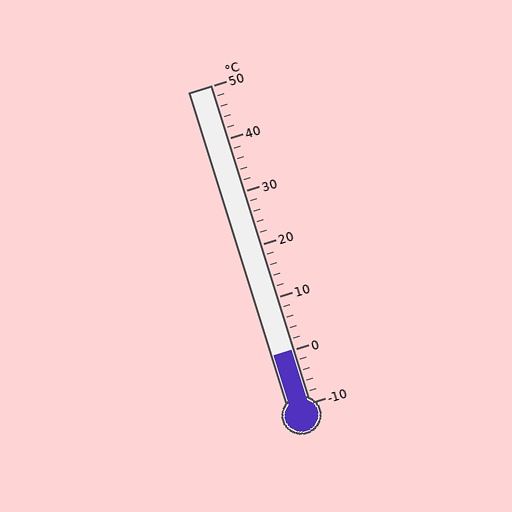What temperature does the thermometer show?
The thermometer shows approximately 0°C.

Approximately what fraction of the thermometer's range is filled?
The thermometer is filled to approximately 15% of its range.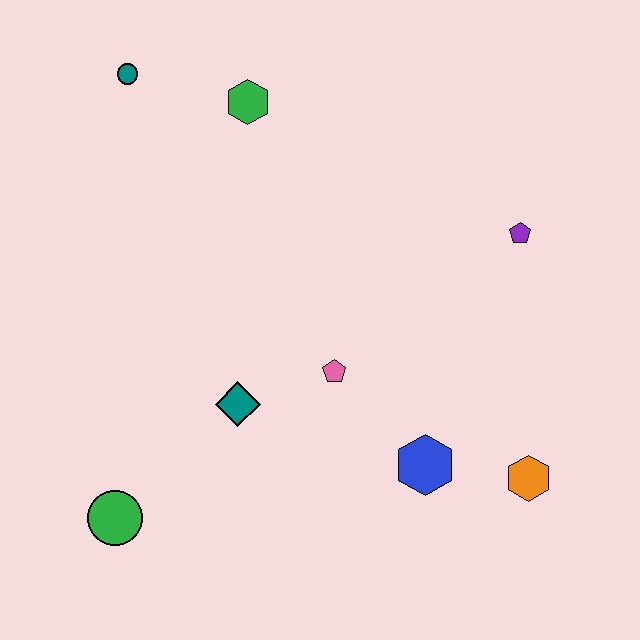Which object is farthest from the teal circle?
The orange hexagon is farthest from the teal circle.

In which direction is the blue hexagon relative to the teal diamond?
The blue hexagon is to the right of the teal diamond.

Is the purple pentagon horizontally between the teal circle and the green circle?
No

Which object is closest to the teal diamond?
The pink pentagon is closest to the teal diamond.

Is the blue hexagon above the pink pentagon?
No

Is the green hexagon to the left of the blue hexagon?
Yes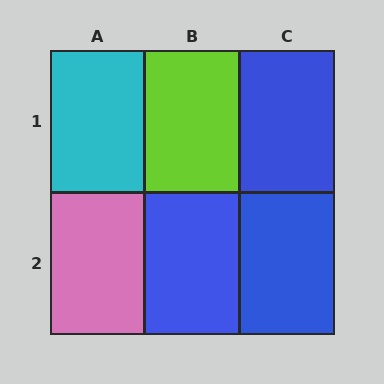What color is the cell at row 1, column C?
Blue.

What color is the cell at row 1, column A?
Cyan.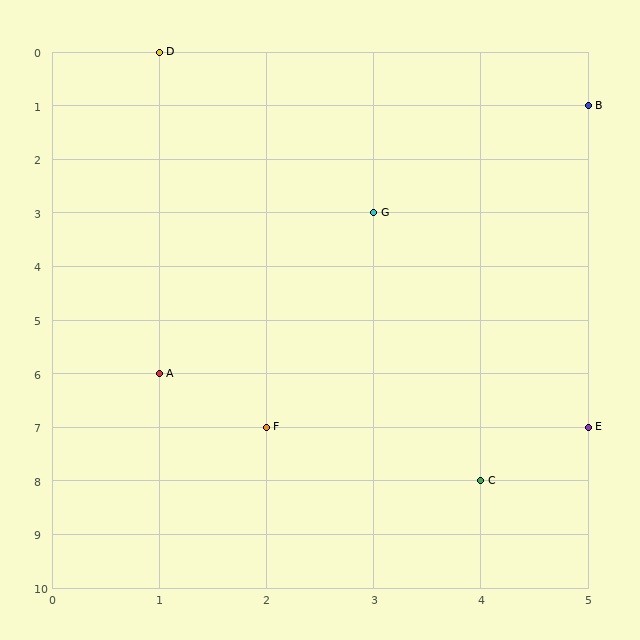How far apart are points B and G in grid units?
Points B and G are 2 columns and 2 rows apart (about 2.8 grid units diagonally).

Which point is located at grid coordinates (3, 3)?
Point G is at (3, 3).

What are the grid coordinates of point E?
Point E is at grid coordinates (5, 7).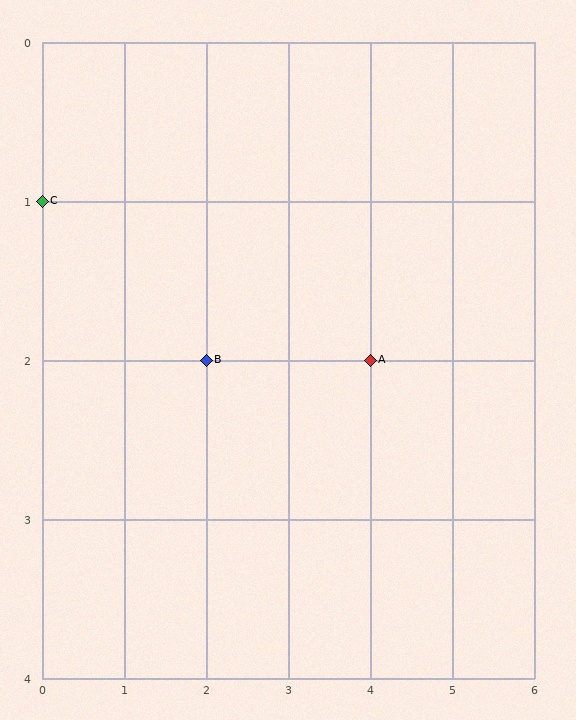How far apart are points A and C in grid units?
Points A and C are 4 columns and 1 row apart (about 4.1 grid units diagonally).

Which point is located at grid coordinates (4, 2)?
Point A is at (4, 2).